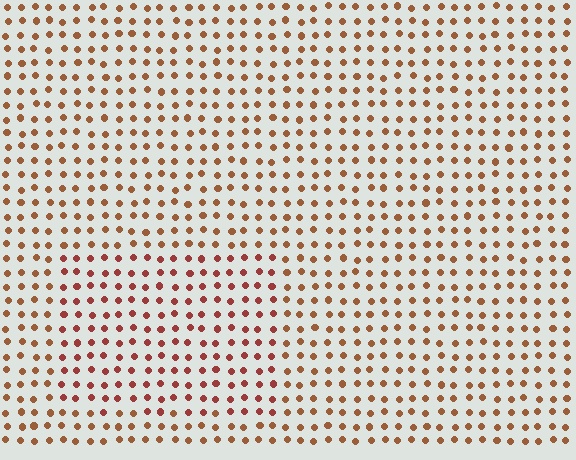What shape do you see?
I see a rectangle.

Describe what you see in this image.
The image is filled with small brown elements in a uniform arrangement. A rectangle-shaped region is visible where the elements are tinted to a slightly different hue, forming a subtle color boundary.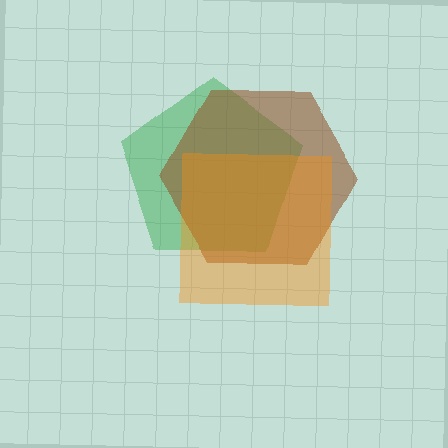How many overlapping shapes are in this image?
There are 3 overlapping shapes in the image.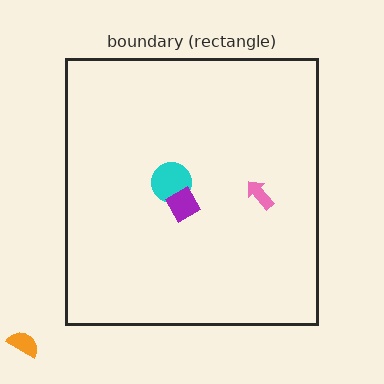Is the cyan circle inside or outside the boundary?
Inside.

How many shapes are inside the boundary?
3 inside, 1 outside.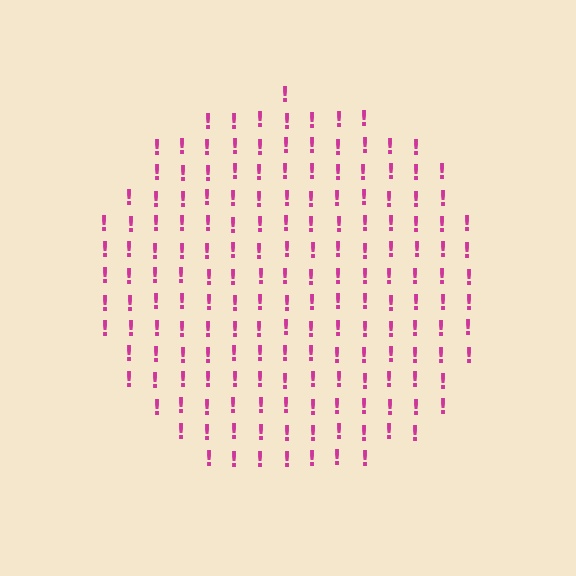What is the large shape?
The large shape is a circle.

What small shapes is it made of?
It is made of small exclamation marks.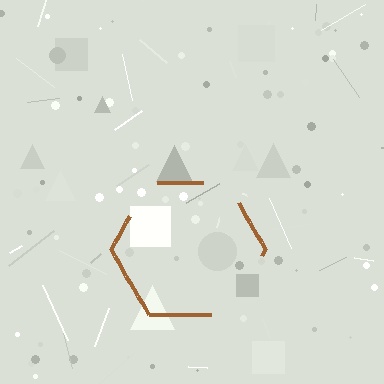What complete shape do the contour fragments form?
The contour fragments form a hexagon.